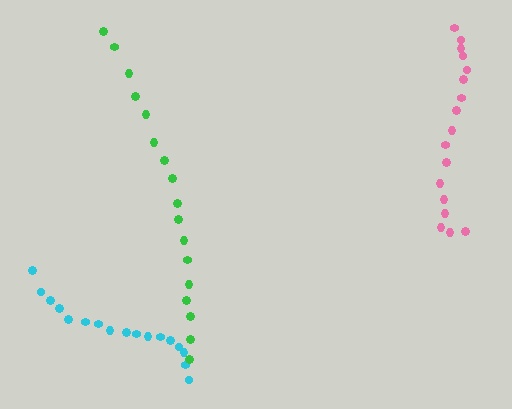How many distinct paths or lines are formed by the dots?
There are 3 distinct paths.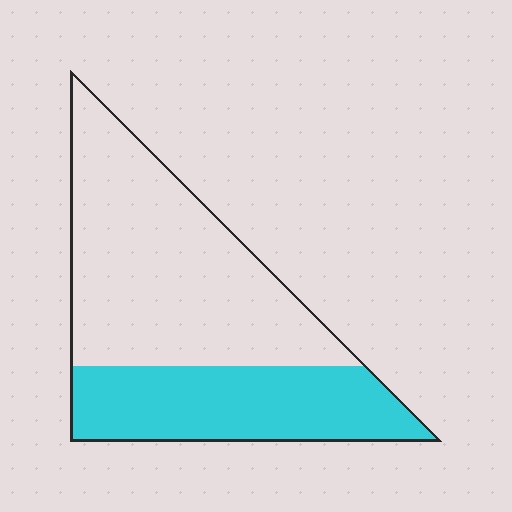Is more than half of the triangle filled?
No.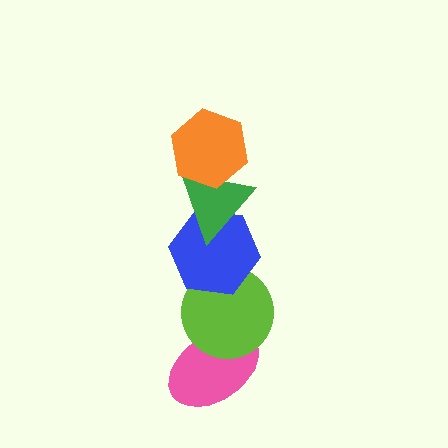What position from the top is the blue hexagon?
The blue hexagon is 3rd from the top.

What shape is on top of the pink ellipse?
The lime circle is on top of the pink ellipse.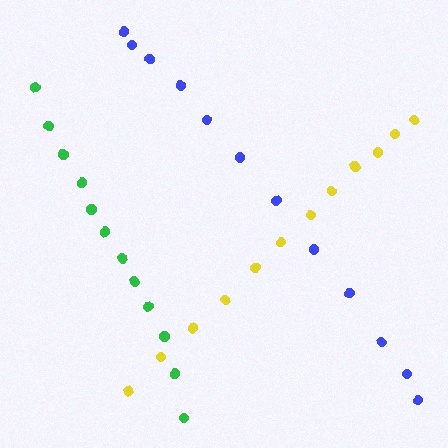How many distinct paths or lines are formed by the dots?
There are 3 distinct paths.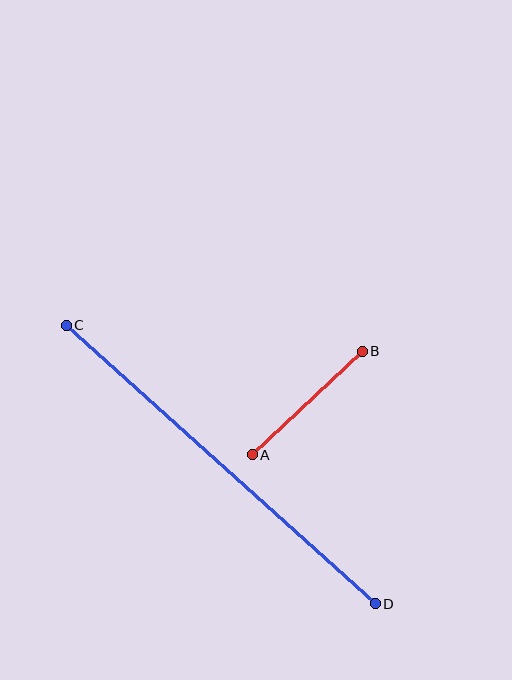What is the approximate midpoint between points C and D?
The midpoint is at approximately (221, 465) pixels.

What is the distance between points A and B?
The distance is approximately 151 pixels.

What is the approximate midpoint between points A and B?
The midpoint is at approximately (307, 403) pixels.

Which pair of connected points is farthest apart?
Points C and D are farthest apart.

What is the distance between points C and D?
The distance is approximately 416 pixels.